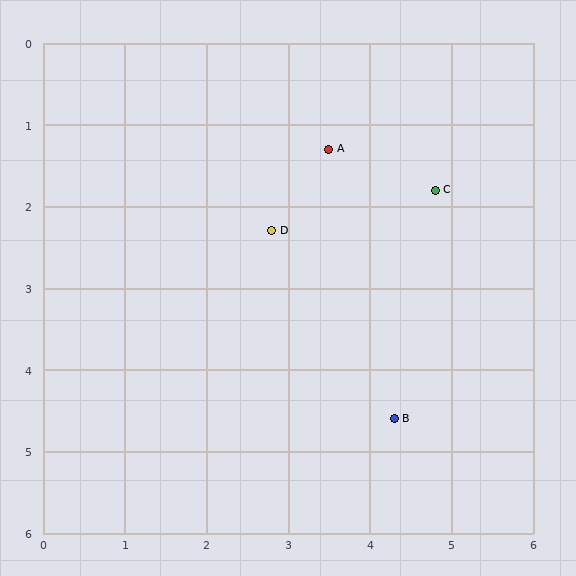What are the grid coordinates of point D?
Point D is at approximately (2.8, 2.3).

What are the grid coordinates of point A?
Point A is at approximately (3.5, 1.3).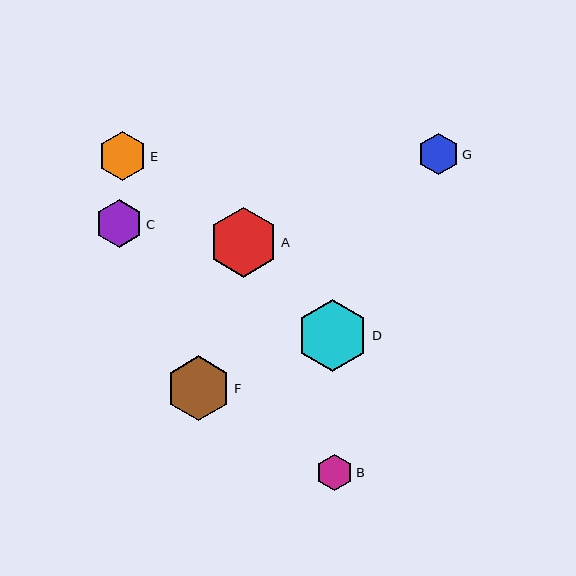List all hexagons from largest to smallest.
From largest to smallest: D, A, F, E, C, G, B.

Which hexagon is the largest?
Hexagon D is the largest with a size of approximately 72 pixels.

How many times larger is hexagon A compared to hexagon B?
Hexagon A is approximately 1.9 times the size of hexagon B.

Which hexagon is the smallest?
Hexagon B is the smallest with a size of approximately 37 pixels.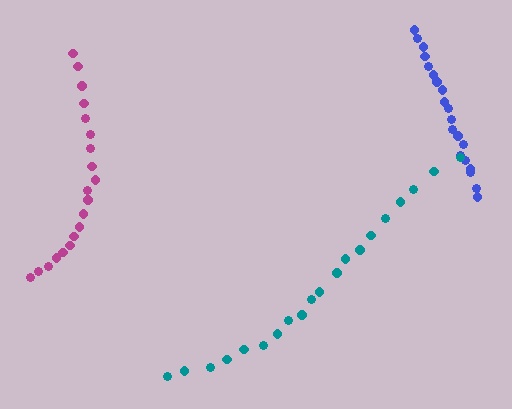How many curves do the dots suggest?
There are 3 distinct paths.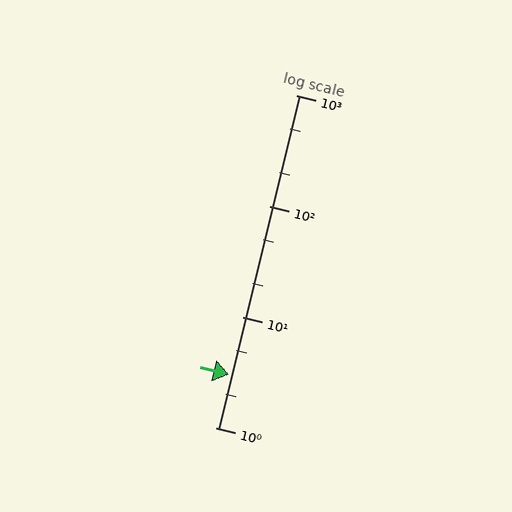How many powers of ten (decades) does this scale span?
The scale spans 3 decades, from 1 to 1000.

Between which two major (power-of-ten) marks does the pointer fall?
The pointer is between 1 and 10.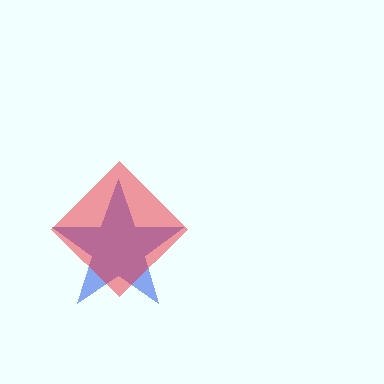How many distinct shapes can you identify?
There are 2 distinct shapes: a blue star, a red diamond.